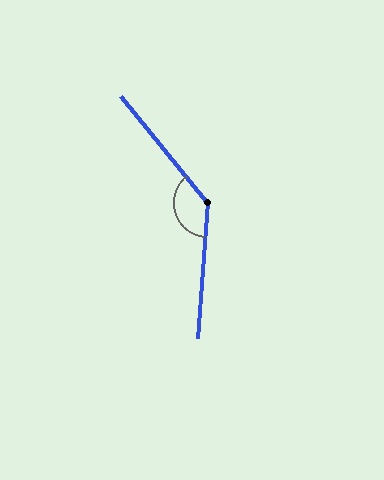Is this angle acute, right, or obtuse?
It is obtuse.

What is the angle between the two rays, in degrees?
Approximately 137 degrees.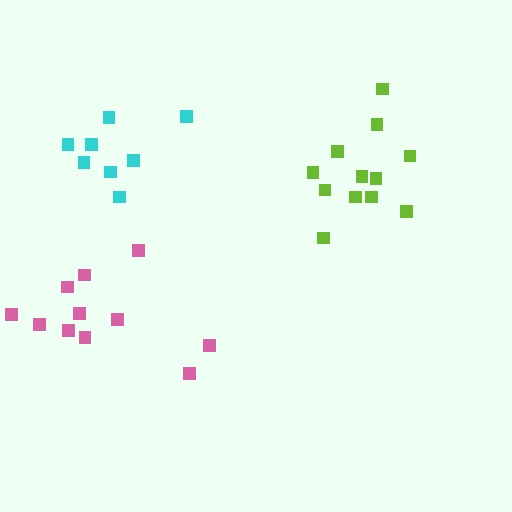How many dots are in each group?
Group 1: 11 dots, Group 2: 12 dots, Group 3: 8 dots (31 total).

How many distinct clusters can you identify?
There are 3 distinct clusters.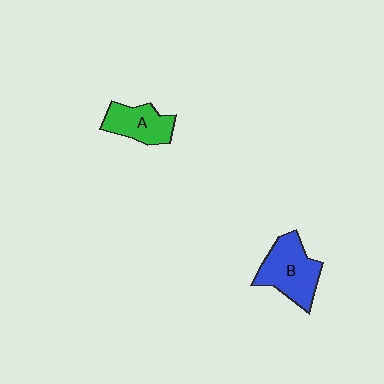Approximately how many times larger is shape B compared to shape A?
Approximately 1.4 times.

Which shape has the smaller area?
Shape A (green).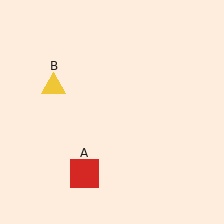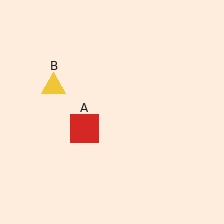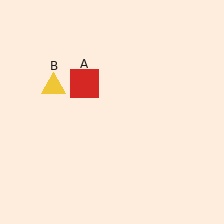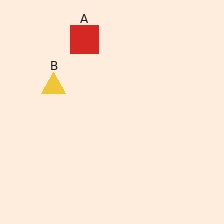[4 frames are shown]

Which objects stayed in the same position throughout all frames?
Yellow triangle (object B) remained stationary.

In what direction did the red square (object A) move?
The red square (object A) moved up.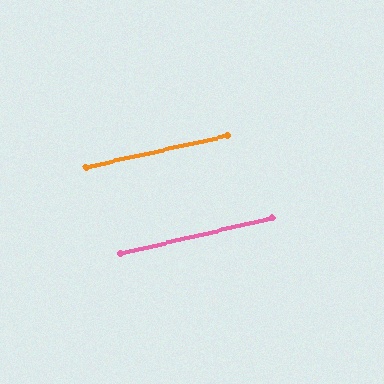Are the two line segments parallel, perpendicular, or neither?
Parallel — their directions differ by only 1.0°.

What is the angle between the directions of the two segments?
Approximately 1 degree.